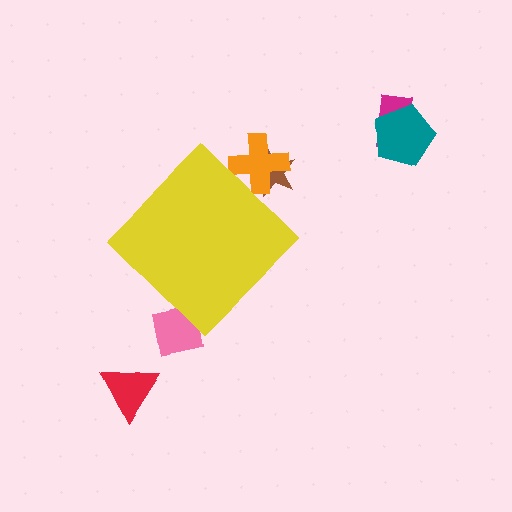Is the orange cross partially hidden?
Yes, the orange cross is partially hidden behind the yellow diamond.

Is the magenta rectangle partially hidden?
No, the magenta rectangle is fully visible.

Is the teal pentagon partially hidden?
No, the teal pentagon is fully visible.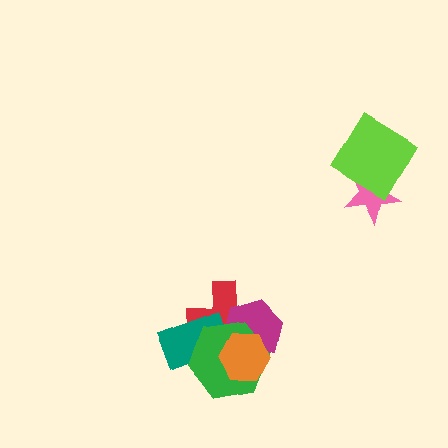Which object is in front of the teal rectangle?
The green hexagon is in front of the teal rectangle.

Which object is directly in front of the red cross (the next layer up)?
The magenta hexagon is directly in front of the red cross.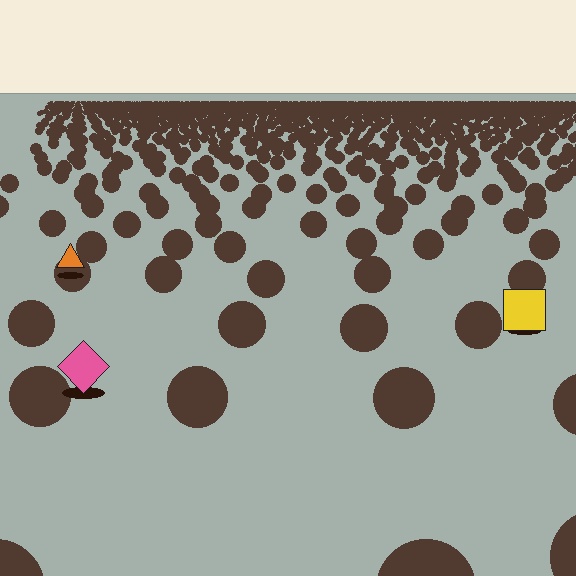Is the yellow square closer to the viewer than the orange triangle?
Yes. The yellow square is closer — you can tell from the texture gradient: the ground texture is coarser near it.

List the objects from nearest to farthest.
From nearest to farthest: the pink diamond, the yellow square, the orange triangle.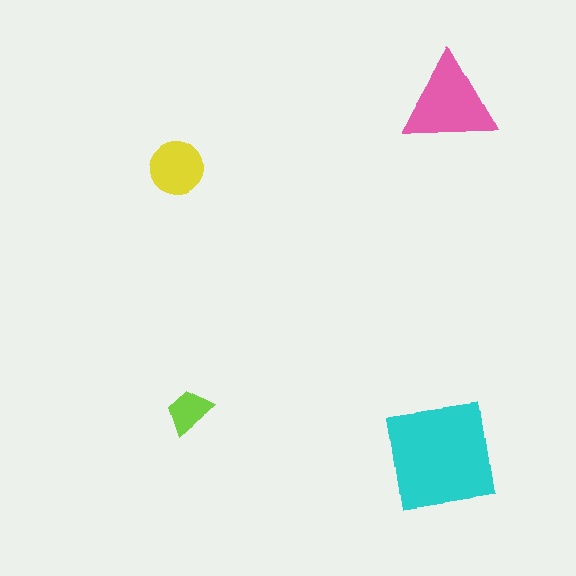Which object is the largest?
The cyan square.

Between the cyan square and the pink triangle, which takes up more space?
The cyan square.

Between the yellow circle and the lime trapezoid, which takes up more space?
The yellow circle.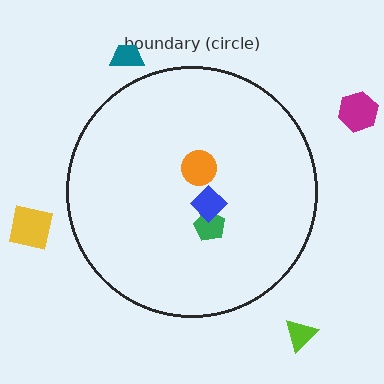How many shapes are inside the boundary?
3 inside, 4 outside.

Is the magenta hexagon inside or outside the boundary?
Outside.